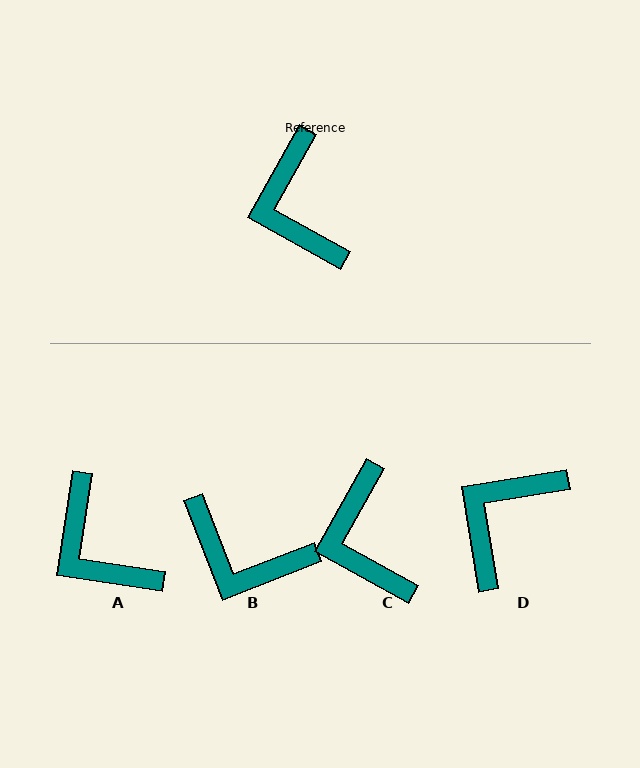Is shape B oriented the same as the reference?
No, it is off by about 51 degrees.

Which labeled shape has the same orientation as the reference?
C.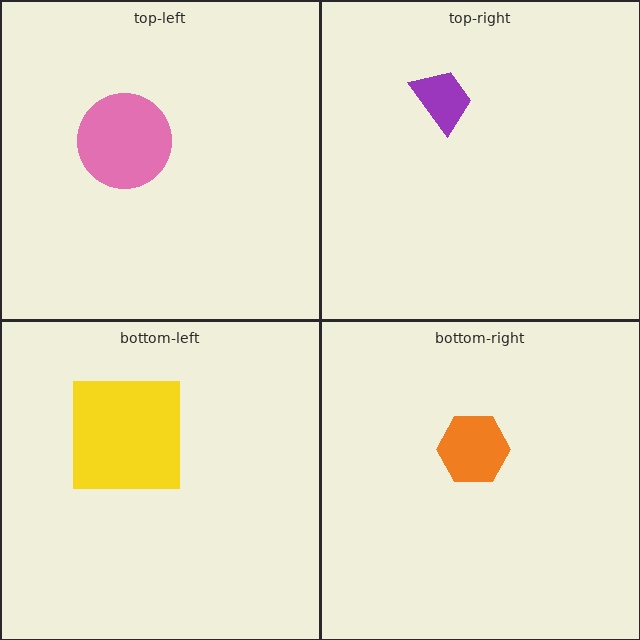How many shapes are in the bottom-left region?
1.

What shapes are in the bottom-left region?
The yellow square.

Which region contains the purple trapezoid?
The top-right region.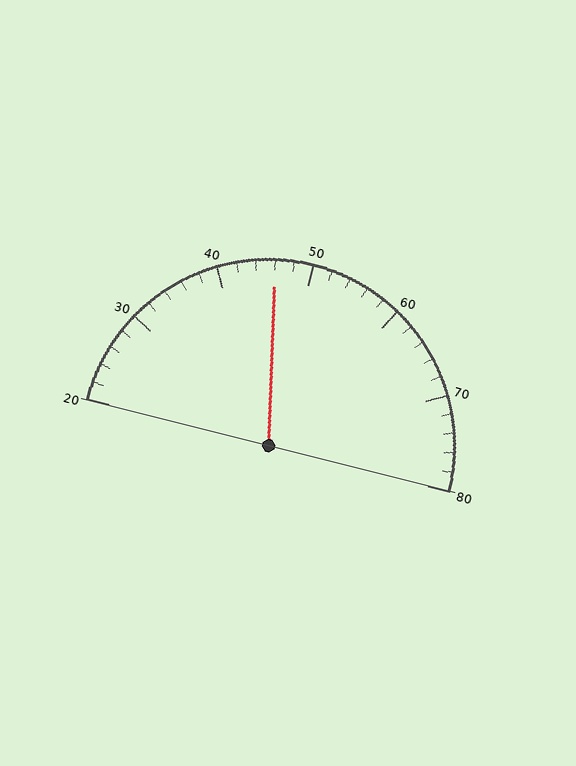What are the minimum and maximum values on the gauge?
The gauge ranges from 20 to 80.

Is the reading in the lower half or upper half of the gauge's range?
The reading is in the lower half of the range (20 to 80).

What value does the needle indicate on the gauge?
The needle indicates approximately 46.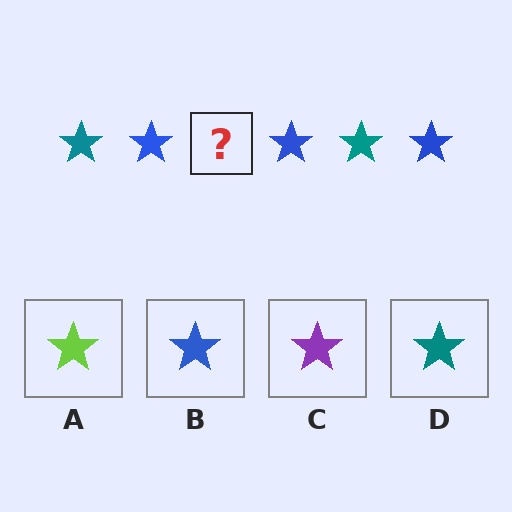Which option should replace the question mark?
Option D.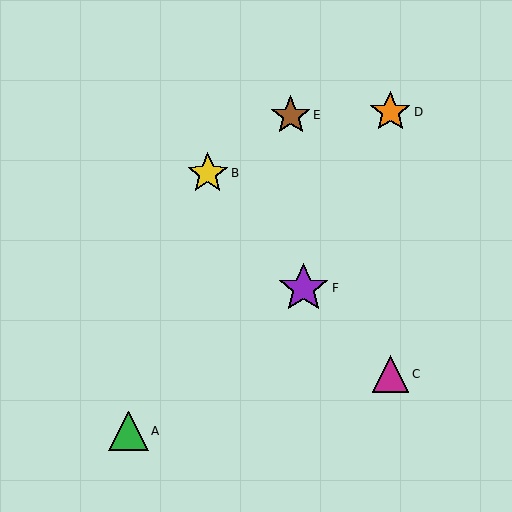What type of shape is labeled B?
Shape B is a yellow star.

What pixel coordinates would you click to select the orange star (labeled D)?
Click at (390, 112) to select the orange star D.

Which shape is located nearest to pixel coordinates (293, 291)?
The purple star (labeled F) at (303, 288) is nearest to that location.